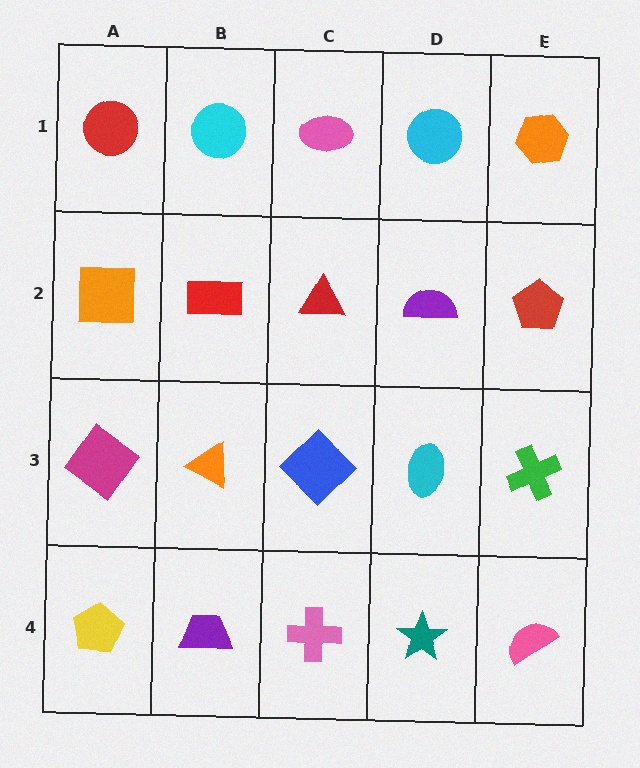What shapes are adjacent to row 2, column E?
An orange hexagon (row 1, column E), a green cross (row 3, column E), a purple semicircle (row 2, column D).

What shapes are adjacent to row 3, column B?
A red rectangle (row 2, column B), a purple trapezoid (row 4, column B), a magenta diamond (row 3, column A), a blue diamond (row 3, column C).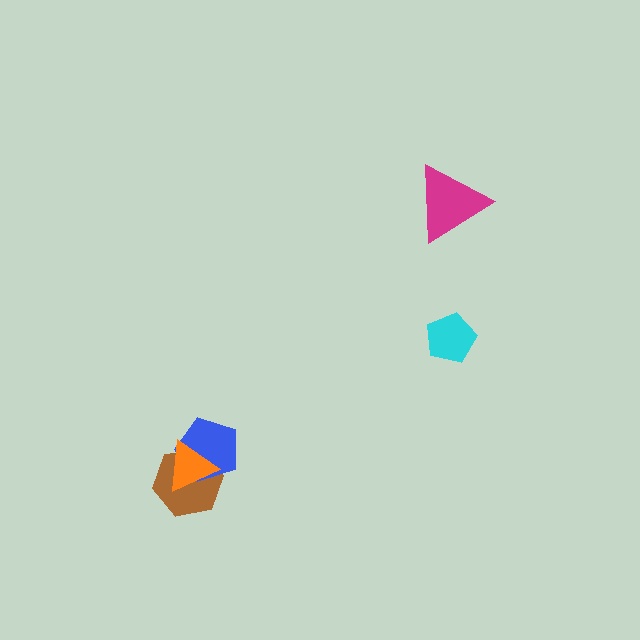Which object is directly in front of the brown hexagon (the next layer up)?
The blue pentagon is directly in front of the brown hexagon.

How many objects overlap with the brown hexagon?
2 objects overlap with the brown hexagon.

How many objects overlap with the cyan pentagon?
0 objects overlap with the cyan pentagon.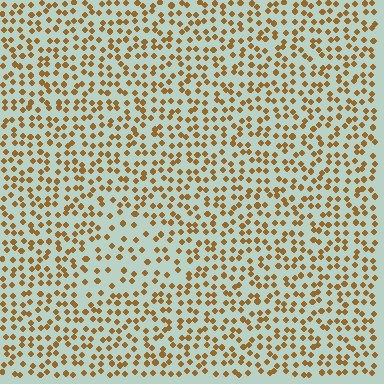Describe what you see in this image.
The image contains small brown elements arranged at two different densities. A triangle-shaped region is visible where the elements are less densely packed than the surrounding area.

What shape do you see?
I see a triangle.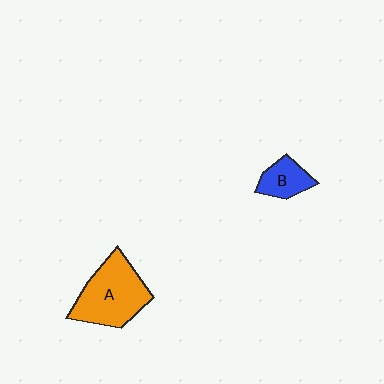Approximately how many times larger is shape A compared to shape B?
Approximately 2.4 times.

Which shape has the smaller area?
Shape B (blue).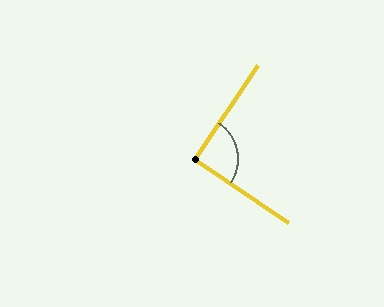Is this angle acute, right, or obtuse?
It is approximately a right angle.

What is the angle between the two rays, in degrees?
Approximately 90 degrees.